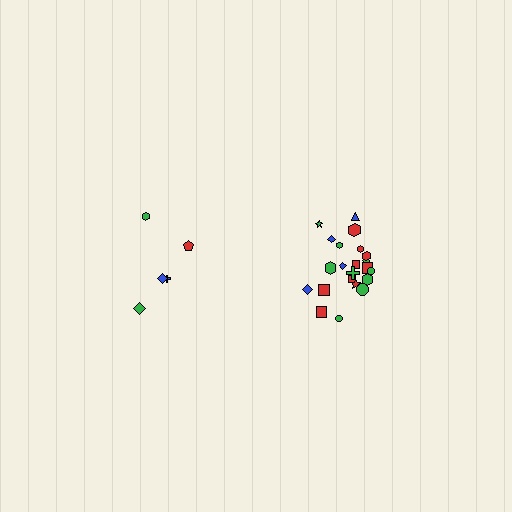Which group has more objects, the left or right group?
The right group.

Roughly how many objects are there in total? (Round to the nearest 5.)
Roughly 25 objects in total.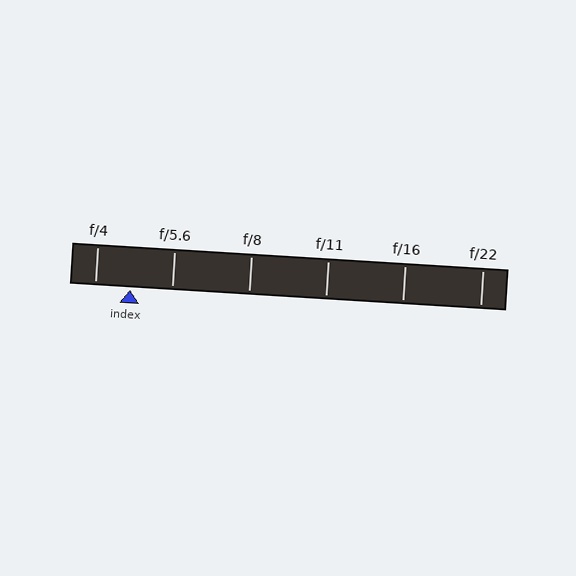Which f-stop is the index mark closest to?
The index mark is closest to f/4.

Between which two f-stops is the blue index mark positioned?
The index mark is between f/4 and f/5.6.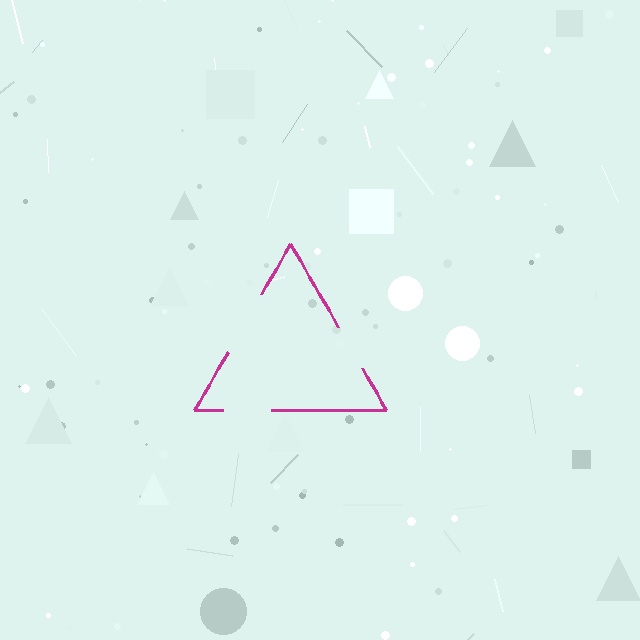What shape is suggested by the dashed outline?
The dashed outline suggests a triangle.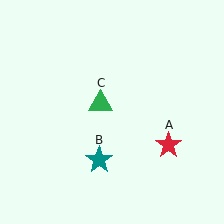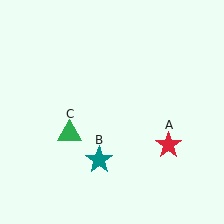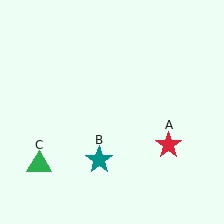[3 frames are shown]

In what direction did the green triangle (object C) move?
The green triangle (object C) moved down and to the left.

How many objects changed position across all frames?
1 object changed position: green triangle (object C).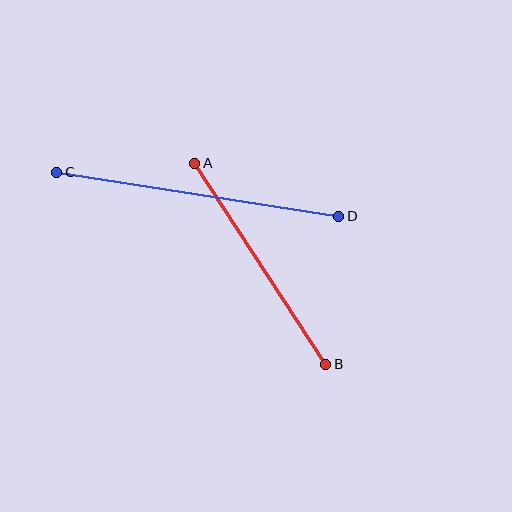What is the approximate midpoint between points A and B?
The midpoint is at approximately (260, 264) pixels.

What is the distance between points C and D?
The distance is approximately 285 pixels.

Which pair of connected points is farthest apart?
Points C and D are farthest apart.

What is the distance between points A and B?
The distance is approximately 240 pixels.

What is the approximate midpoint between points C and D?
The midpoint is at approximately (198, 194) pixels.